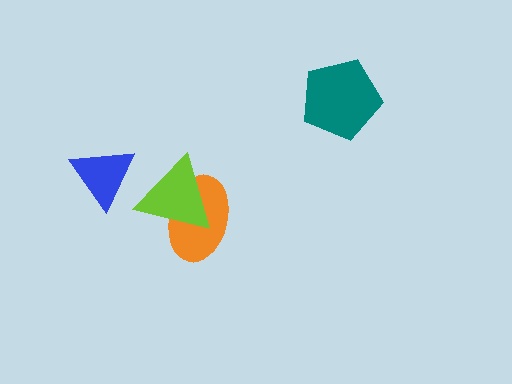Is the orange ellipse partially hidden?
Yes, it is partially covered by another shape.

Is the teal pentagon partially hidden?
No, no other shape covers it.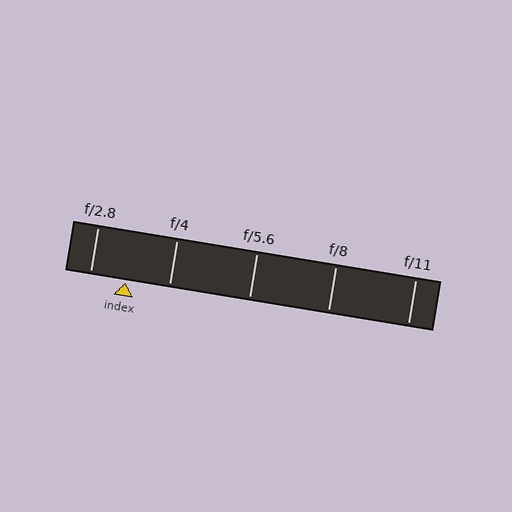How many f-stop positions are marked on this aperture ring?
There are 5 f-stop positions marked.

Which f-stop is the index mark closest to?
The index mark is closest to f/2.8.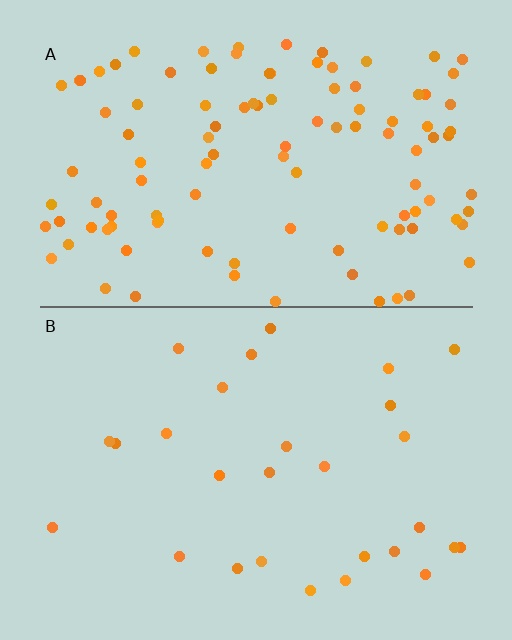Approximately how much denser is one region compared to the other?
Approximately 3.8× — region A over region B.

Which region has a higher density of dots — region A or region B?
A (the top).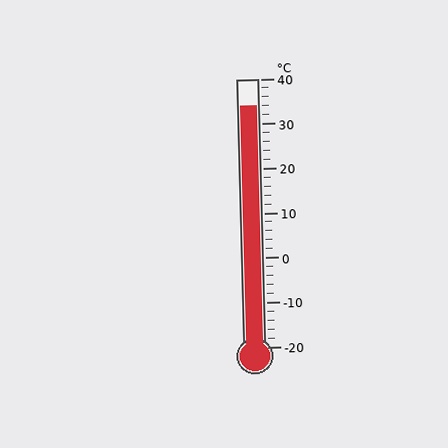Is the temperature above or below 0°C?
The temperature is above 0°C.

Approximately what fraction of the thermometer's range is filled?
The thermometer is filled to approximately 90% of its range.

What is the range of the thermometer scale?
The thermometer scale ranges from -20°C to 40°C.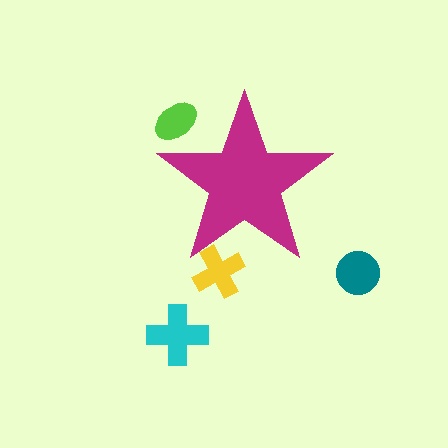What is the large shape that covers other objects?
A magenta star.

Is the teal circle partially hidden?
No, the teal circle is fully visible.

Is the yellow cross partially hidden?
Yes, the yellow cross is partially hidden behind the magenta star.